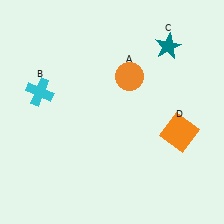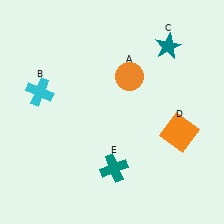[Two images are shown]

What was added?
A teal cross (E) was added in Image 2.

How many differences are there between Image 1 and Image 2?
There is 1 difference between the two images.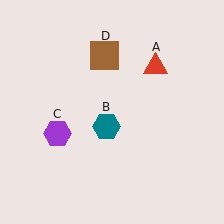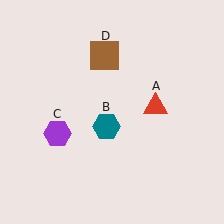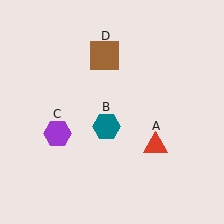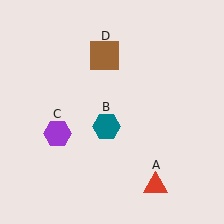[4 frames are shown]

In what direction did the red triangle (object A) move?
The red triangle (object A) moved down.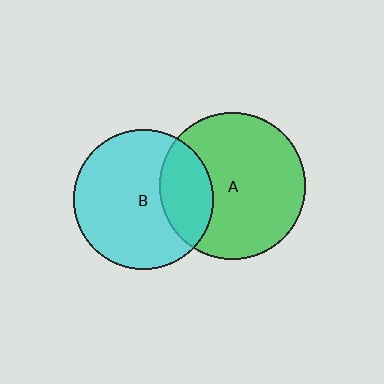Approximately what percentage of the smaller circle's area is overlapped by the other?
Approximately 25%.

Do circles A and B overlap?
Yes.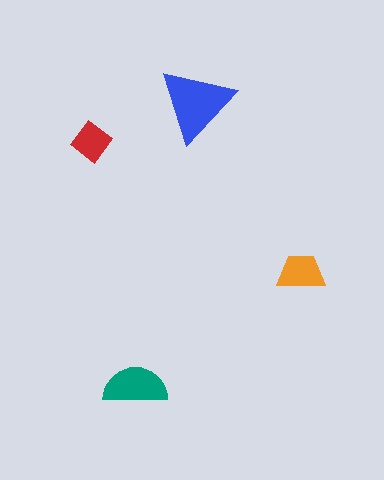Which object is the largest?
The blue triangle.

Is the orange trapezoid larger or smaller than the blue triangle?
Smaller.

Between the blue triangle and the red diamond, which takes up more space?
The blue triangle.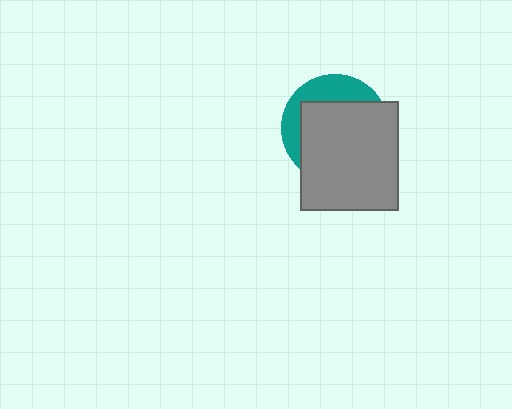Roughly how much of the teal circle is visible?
A small part of it is visible (roughly 30%).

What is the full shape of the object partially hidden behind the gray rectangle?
The partially hidden object is a teal circle.